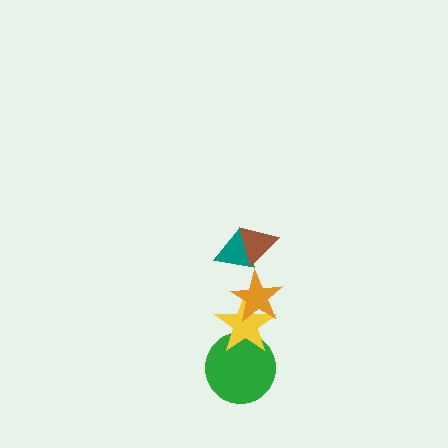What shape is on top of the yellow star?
The orange star is on top of the yellow star.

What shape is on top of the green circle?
The yellow star is on top of the green circle.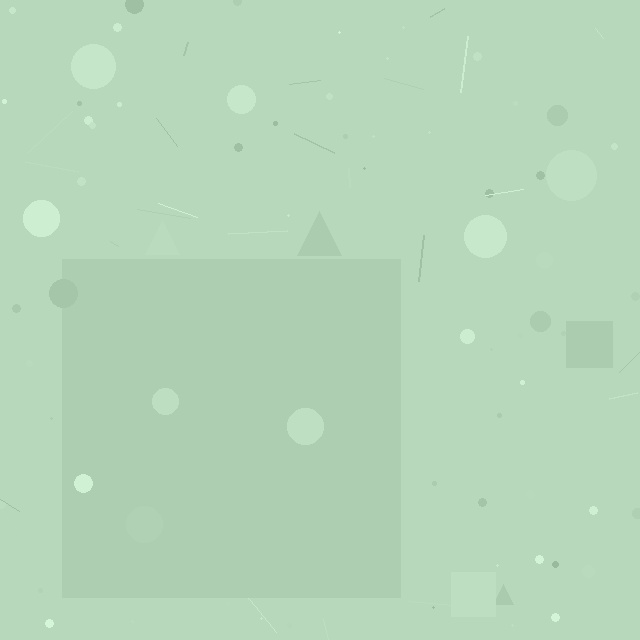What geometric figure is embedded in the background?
A square is embedded in the background.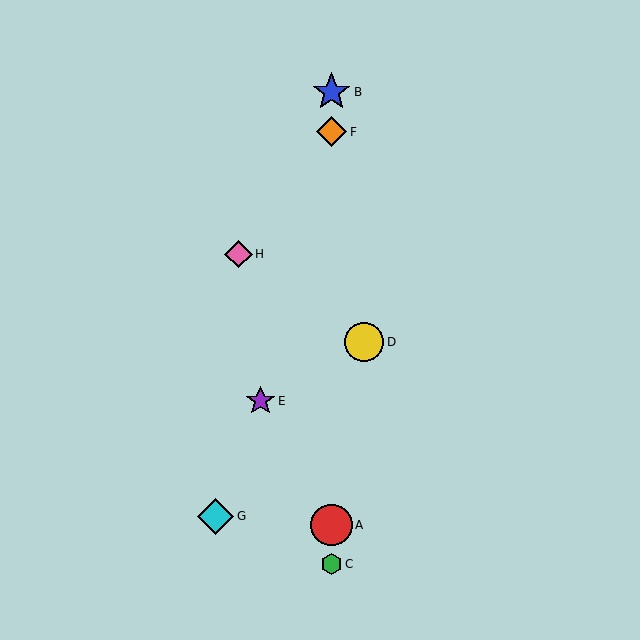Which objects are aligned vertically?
Objects A, B, C, F are aligned vertically.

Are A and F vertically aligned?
Yes, both are at x≈332.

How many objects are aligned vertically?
4 objects (A, B, C, F) are aligned vertically.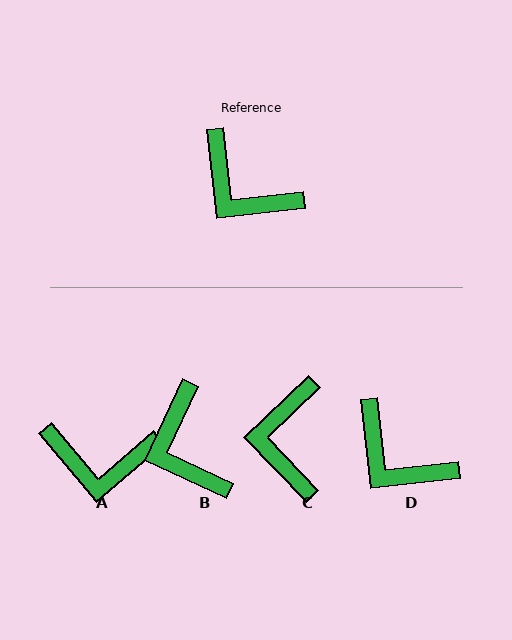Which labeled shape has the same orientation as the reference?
D.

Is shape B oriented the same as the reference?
No, it is off by about 31 degrees.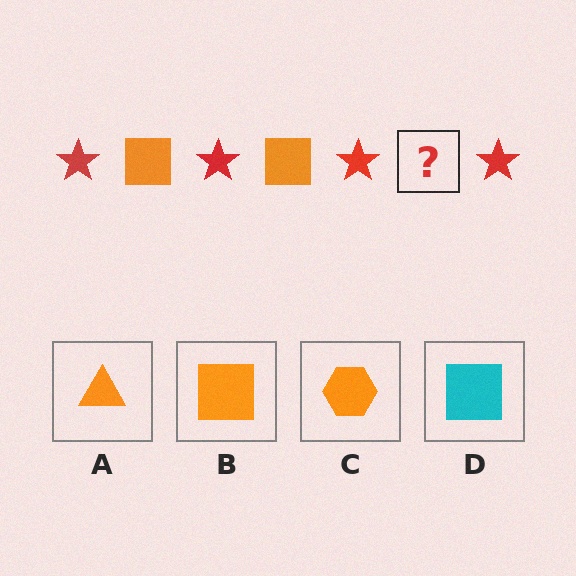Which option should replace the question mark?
Option B.